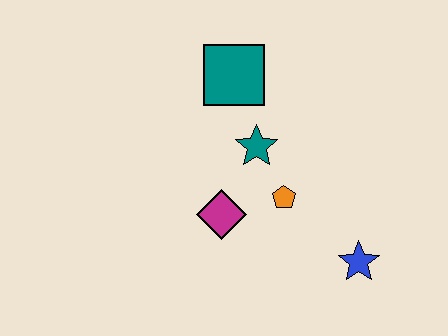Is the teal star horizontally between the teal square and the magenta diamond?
No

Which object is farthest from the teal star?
The blue star is farthest from the teal star.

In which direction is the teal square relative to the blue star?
The teal square is above the blue star.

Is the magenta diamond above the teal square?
No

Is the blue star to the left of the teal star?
No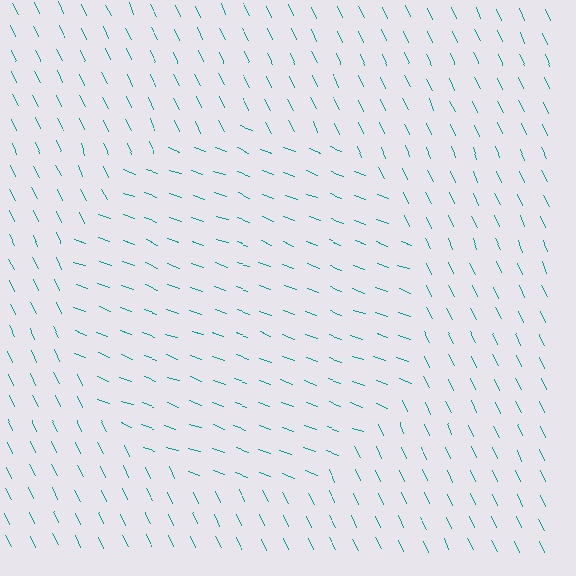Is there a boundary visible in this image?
Yes, there is a texture boundary formed by a change in line orientation.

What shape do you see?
I see a circle.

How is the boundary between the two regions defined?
The boundary is defined purely by a change in line orientation (approximately 45 degrees difference). All lines are the same color and thickness.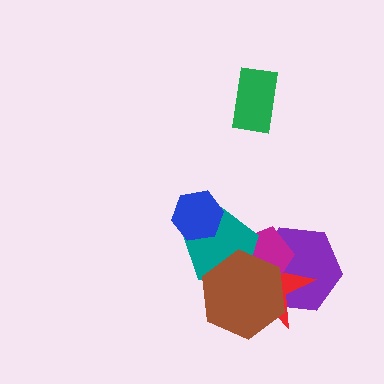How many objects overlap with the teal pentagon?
4 objects overlap with the teal pentagon.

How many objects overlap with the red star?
4 objects overlap with the red star.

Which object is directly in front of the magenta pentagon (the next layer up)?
The teal pentagon is directly in front of the magenta pentagon.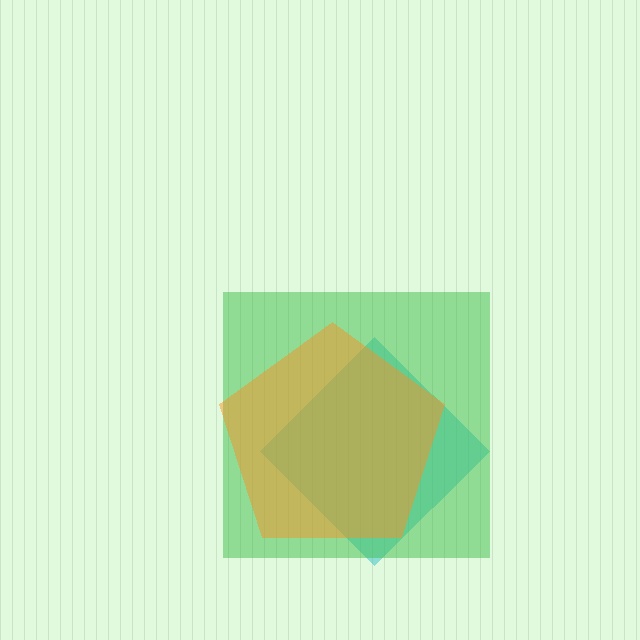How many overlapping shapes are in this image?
There are 3 overlapping shapes in the image.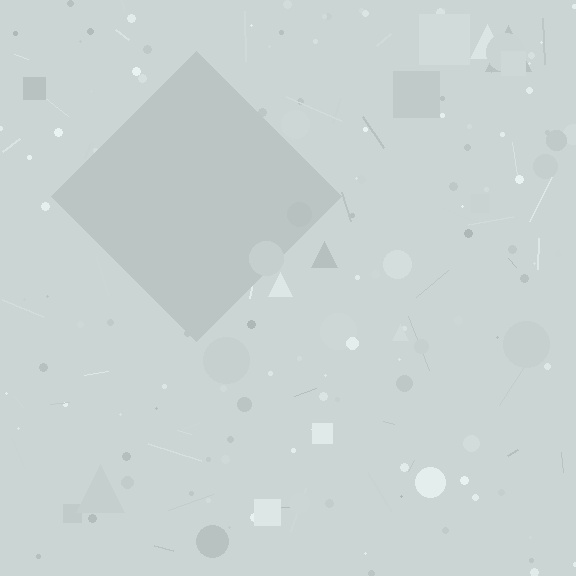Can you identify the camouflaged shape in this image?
The camouflaged shape is a diamond.